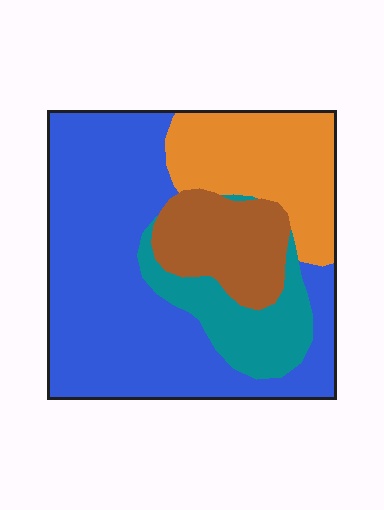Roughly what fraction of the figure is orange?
Orange covers roughly 20% of the figure.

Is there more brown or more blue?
Blue.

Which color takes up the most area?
Blue, at roughly 50%.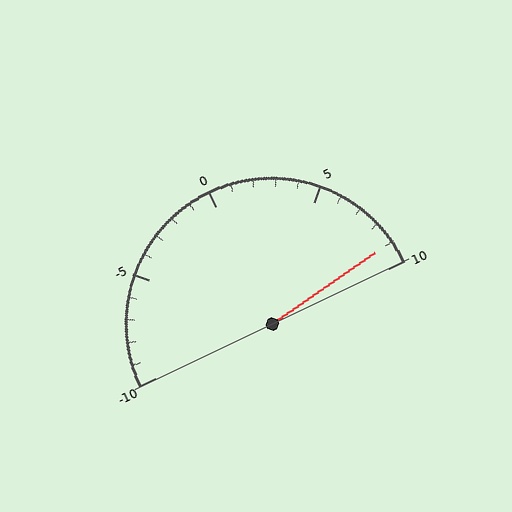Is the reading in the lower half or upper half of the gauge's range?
The reading is in the upper half of the range (-10 to 10).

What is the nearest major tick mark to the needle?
The nearest major tick mark is 10.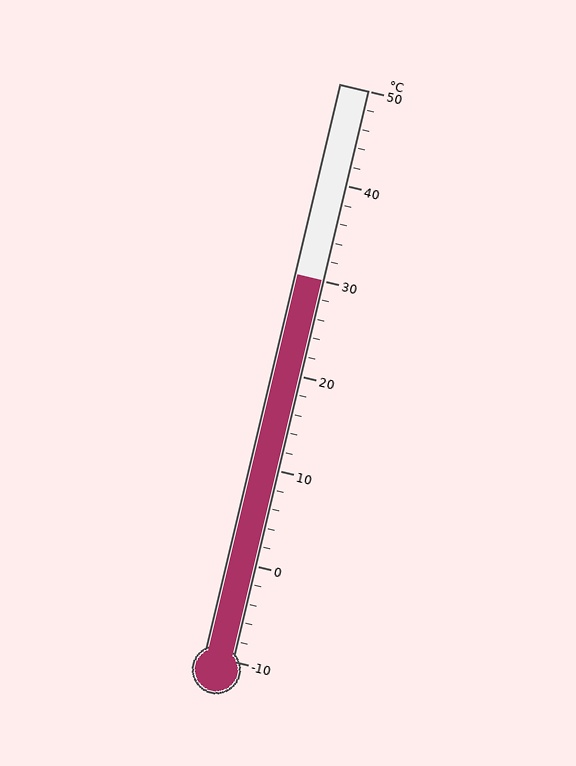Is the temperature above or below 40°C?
The temperature is below 40°C.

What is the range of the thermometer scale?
The thermometer scale ranges from -10°C to 50°C.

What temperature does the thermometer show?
The thermometer shows approximately 30°C.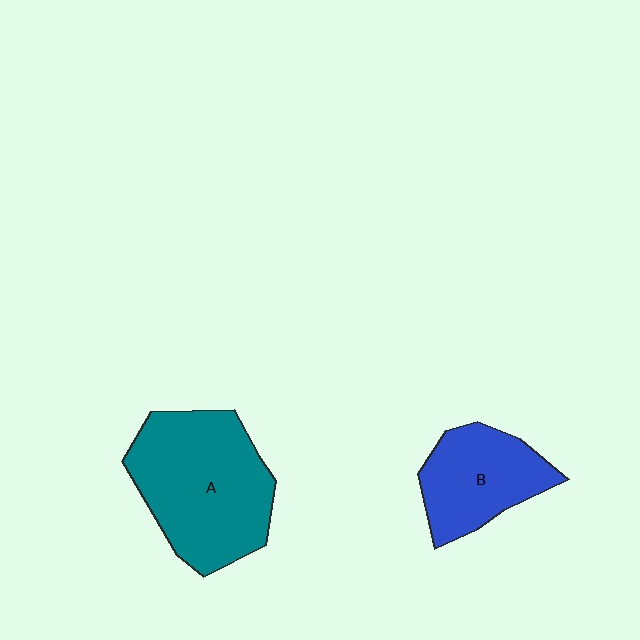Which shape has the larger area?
Shape A (teal).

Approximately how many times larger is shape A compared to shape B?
Approximately 1.6 times.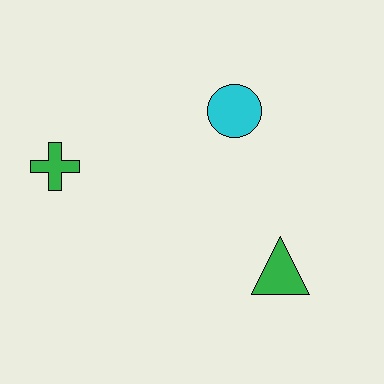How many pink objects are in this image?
There are no pink objects.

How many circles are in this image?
There is 1 circle.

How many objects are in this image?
There are 3 objects.